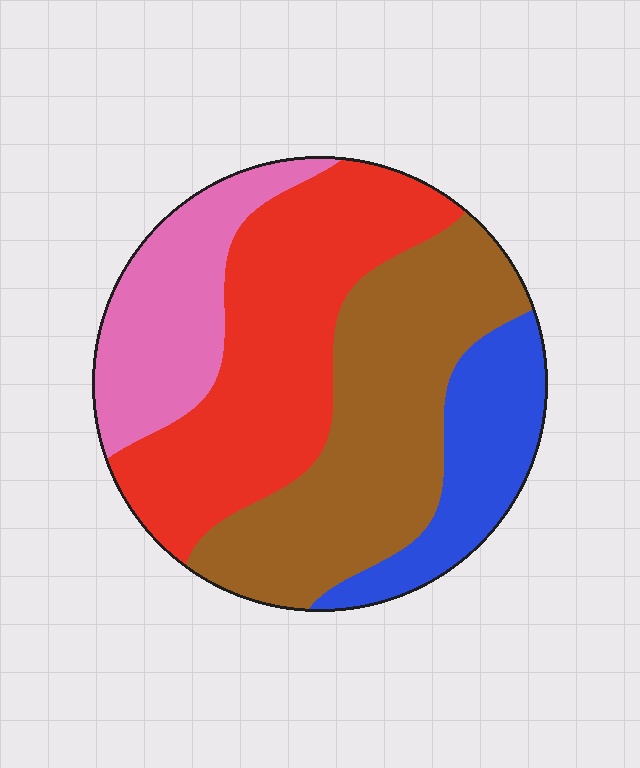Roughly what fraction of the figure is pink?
Pink covers roughly 20% of the figure.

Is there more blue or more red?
Red.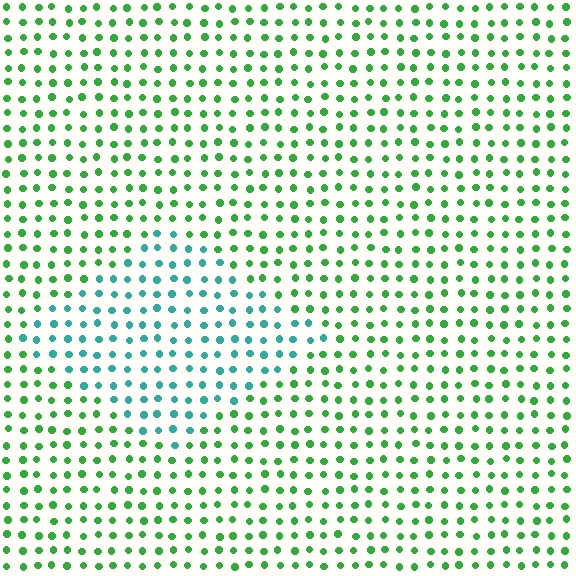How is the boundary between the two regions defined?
The boundary is defined purely by a slight shift in hue (about 47 degrees). Spacing, size, and orientation are identical on both sides.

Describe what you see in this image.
The image is filled with small green elements in a uniform arrangement. A diamond-shaped region is visible where the elements are tinted to a slightly different hue, forming a subtle color boundary.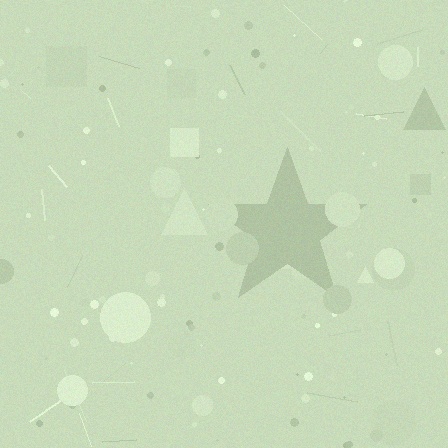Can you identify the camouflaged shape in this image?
The camouflaged shape is a star.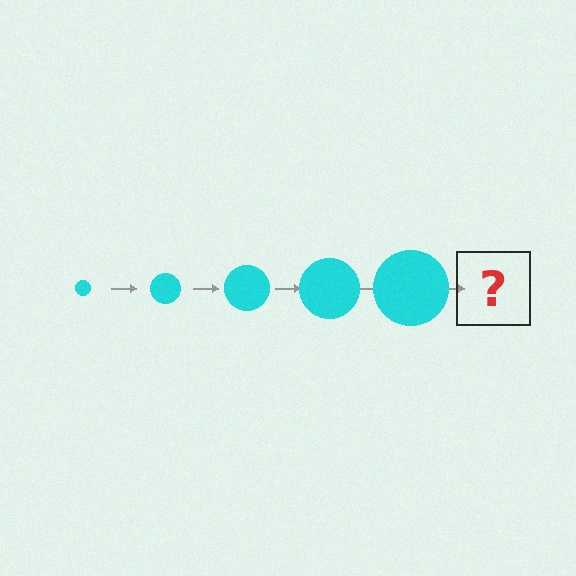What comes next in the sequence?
The next element should be a cyan circle, larger than the previous one.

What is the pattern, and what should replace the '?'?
The pattern is that the circle gets progressively larger each step. The '?' should be a cyan circle, larger than the previous one.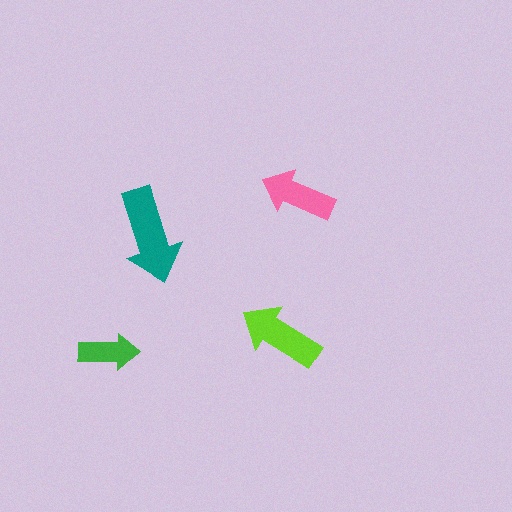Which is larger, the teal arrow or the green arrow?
The teal one.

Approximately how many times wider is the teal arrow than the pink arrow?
About 1.5 times wider.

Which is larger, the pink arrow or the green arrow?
The pink one.